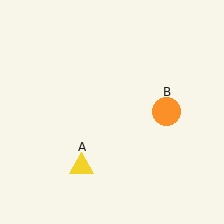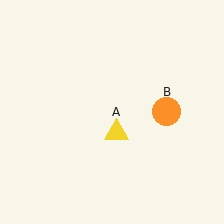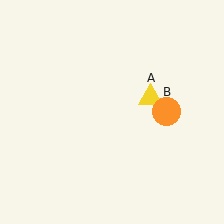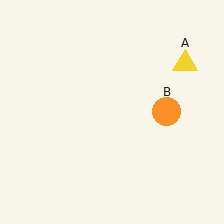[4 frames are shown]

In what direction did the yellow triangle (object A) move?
The yellow triangle (object A) moved up and to the right.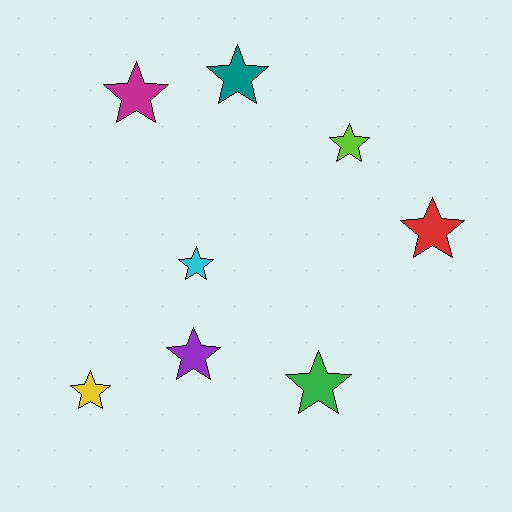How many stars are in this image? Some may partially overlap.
There are 8 stars.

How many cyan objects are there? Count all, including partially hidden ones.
There is 1 cyan object.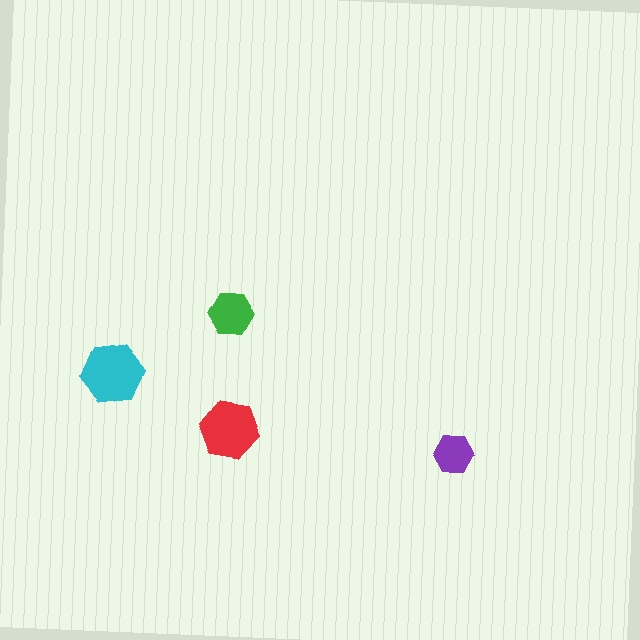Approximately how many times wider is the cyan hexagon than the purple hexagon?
About 1.5 times wider.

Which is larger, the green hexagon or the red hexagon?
The red one.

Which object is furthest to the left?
The cyan hexagon is leftmost.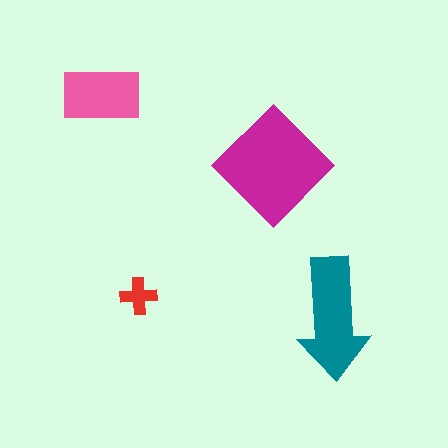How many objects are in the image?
There are 4 objects in the image.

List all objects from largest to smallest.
The magenta diamond, the teal arrow, the pink rectangle, the red cross.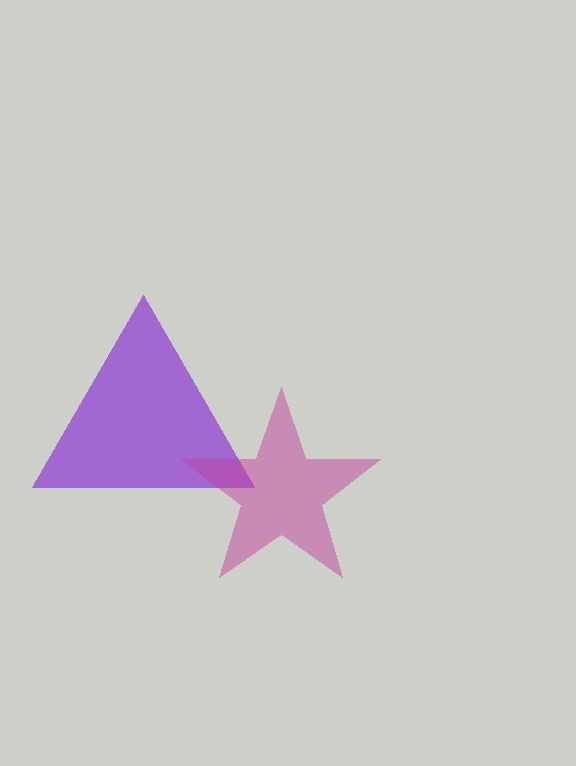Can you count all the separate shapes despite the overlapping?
Yes, there are 2 separate shapes.